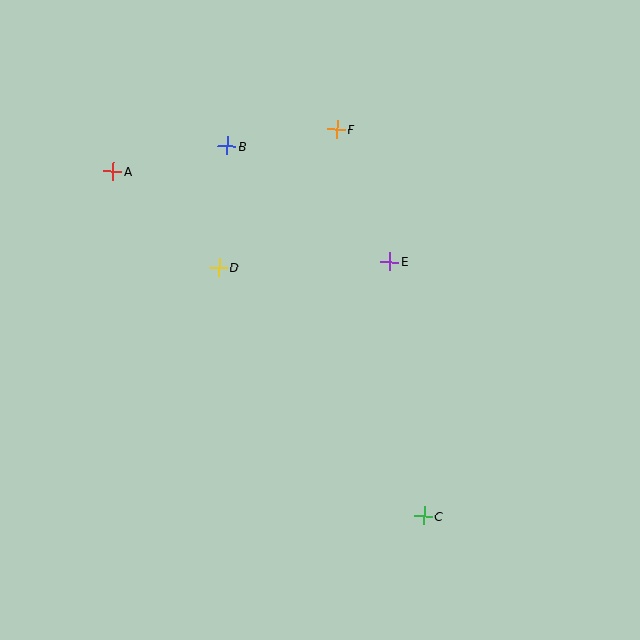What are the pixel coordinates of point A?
Point A is at (113, 171).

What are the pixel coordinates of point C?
Point C is at (423, 516).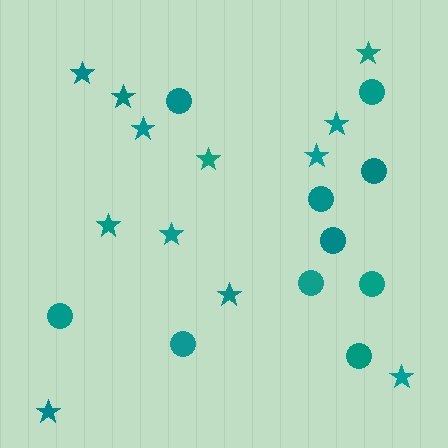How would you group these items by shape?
There are 2 groups: one group of circles (10) and one group of stars (12).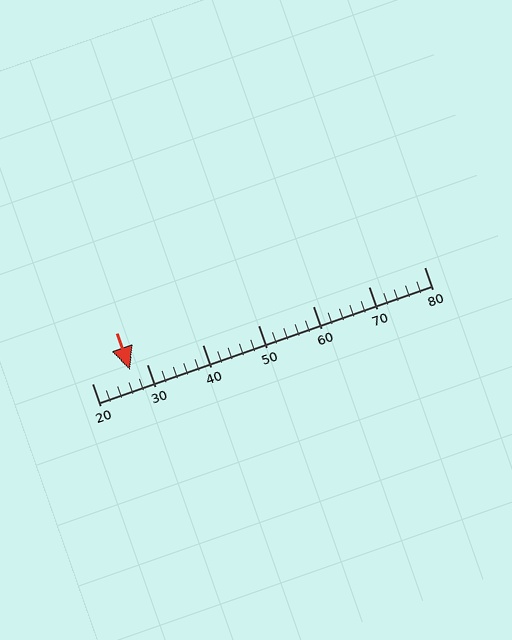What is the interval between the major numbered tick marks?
The major tick marks are spaced 10 units apart.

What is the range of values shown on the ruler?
The ruler shows values from 20 to 80.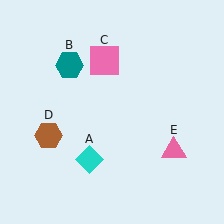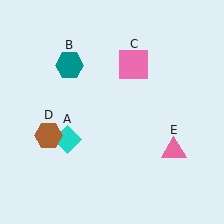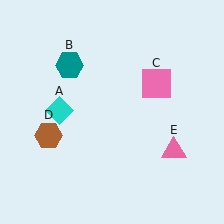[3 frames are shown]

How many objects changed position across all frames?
2 objects changed position: cyan diamond (object A), pink square (object C).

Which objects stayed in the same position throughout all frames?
Teal hexagon (object B) and brown hexagon (object D) and pink triangle (object E) remained stationary.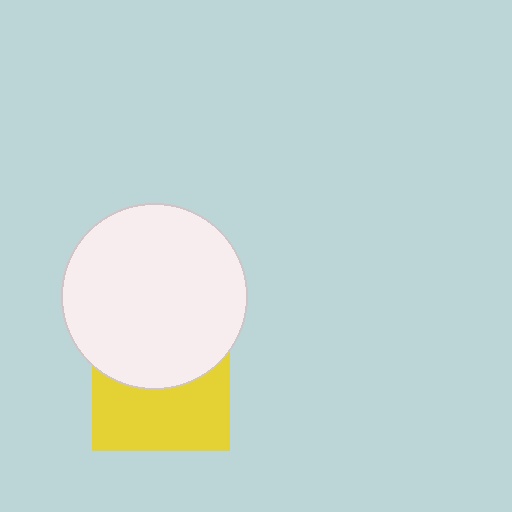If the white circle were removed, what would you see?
You would see the complete yellow square.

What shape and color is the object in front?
The object in front is a white circle.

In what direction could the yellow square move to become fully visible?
The yellow square could move down. That would shift it out from behind the white circle entirely.